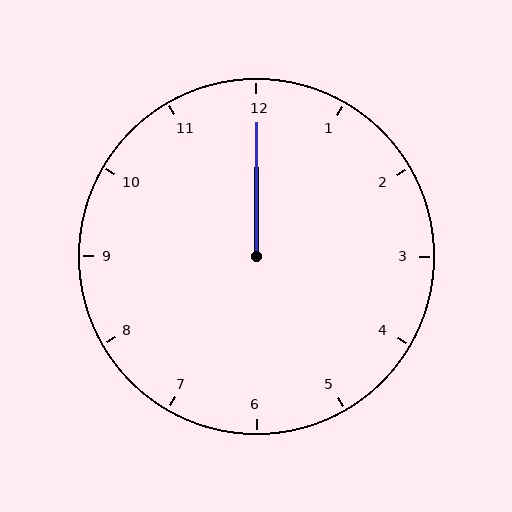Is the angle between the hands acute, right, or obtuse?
It is acute.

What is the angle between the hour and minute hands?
Approximately 0 degrees.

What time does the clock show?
12:00.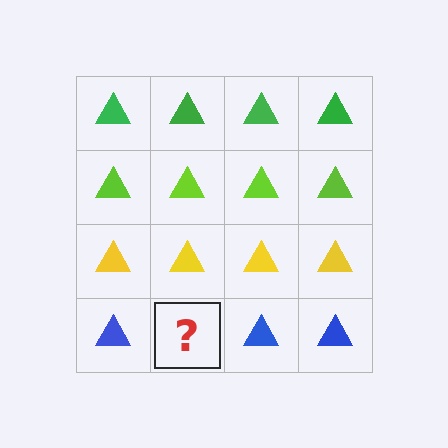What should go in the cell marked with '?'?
The missing cell should contain a blue triangle.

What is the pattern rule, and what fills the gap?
The rule is that each row has a consistent color. The gap should be filled with a blue triangle.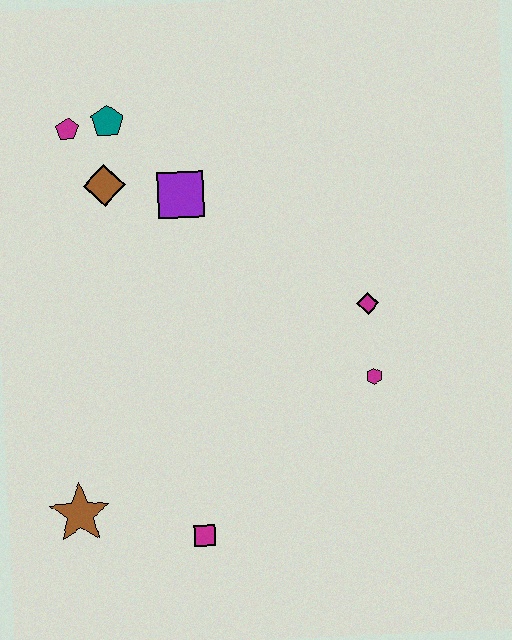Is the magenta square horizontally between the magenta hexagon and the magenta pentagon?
Yes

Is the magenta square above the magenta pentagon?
No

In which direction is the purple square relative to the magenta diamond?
The purple square is to the left of the magenta diamond.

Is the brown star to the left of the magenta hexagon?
Yes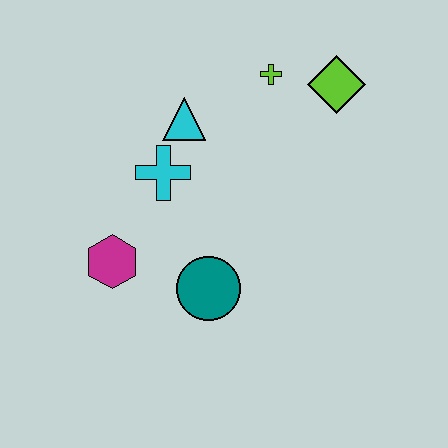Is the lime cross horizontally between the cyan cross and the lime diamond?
Yes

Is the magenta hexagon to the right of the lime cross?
No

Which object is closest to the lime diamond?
The lime cross is closest to the lime diamond.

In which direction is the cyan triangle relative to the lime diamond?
The cyan triangle is to the left of the lime diamond.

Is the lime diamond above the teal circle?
Yes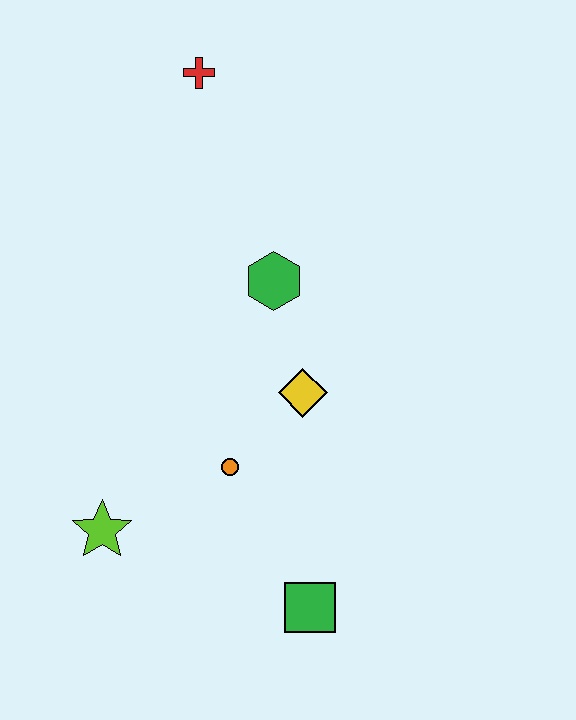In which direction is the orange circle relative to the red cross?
The orange circle is below the red cross.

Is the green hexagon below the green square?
No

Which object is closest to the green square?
The orange circle is closest to the green square.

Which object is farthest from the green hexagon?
The green square is farthest from the green hexagon.